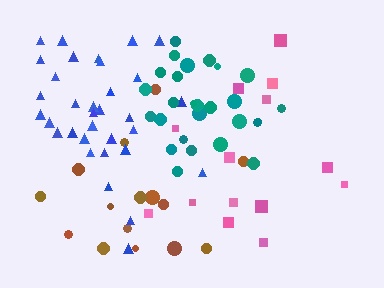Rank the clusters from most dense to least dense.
teal, blue, pink, brown.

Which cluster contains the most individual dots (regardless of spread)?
Blue (34).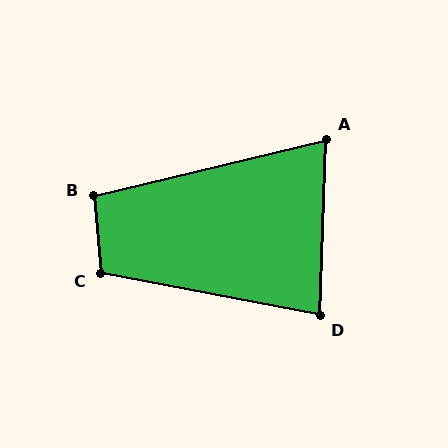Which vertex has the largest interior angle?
C, at approximately 106 degrees.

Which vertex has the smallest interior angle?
A, at approximately 74 degrees.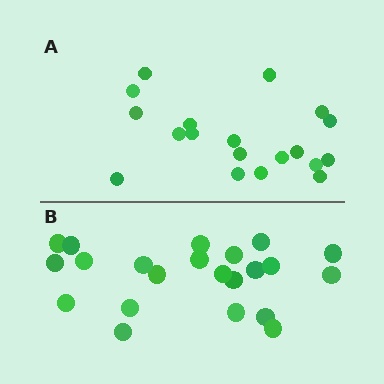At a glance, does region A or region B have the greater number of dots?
Region B (the bottom region) has more dots.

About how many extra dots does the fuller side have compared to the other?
Region B has just a few more — roughly 2 or 3 more dots than region A.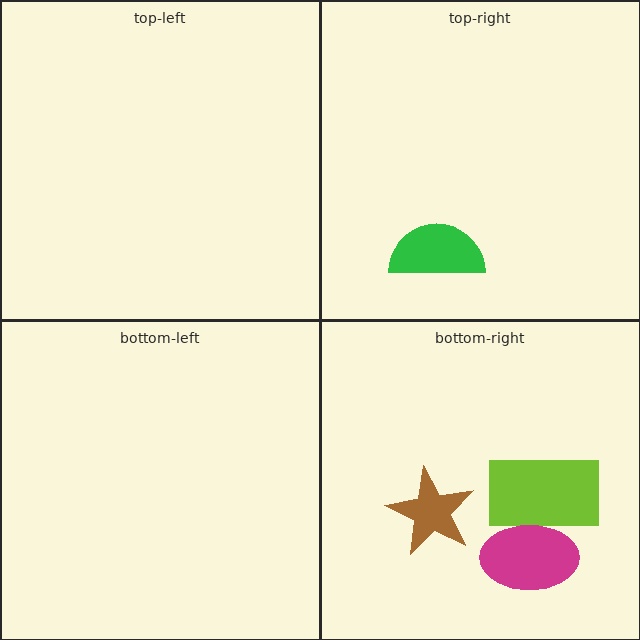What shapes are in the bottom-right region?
The lime rectangle, the magenta ellipse, the brown star.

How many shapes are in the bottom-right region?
3.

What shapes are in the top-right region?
The green semicircle.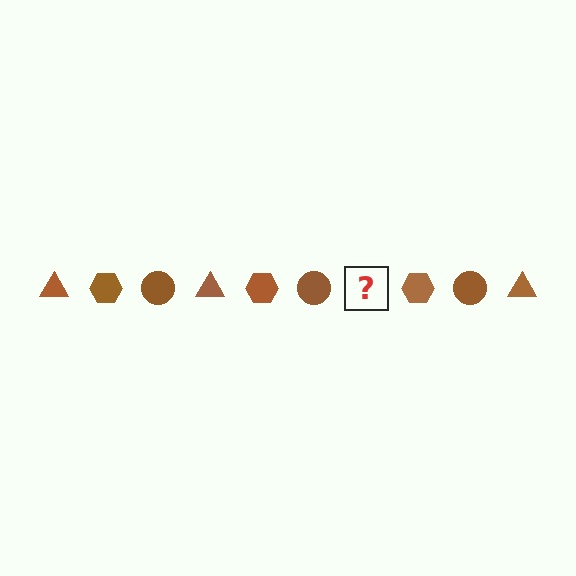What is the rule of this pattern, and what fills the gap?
The rule is that the pattern cycles through triangle, hexagon, circle shapes in brown. The gap should be filled with a brown triangle.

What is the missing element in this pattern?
The missing element is a brown triangle.